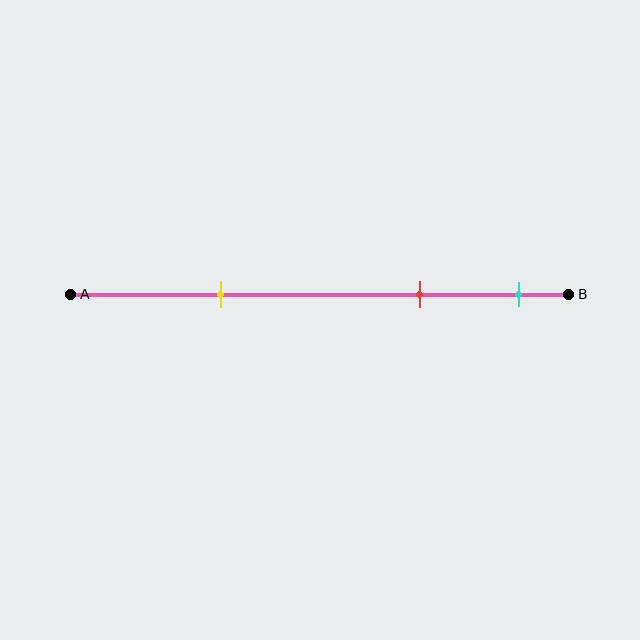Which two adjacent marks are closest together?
The red and cyan marks are the closest adjacent pair.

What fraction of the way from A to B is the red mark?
The red mark is approximately 70% (0.7) of the way from A to B.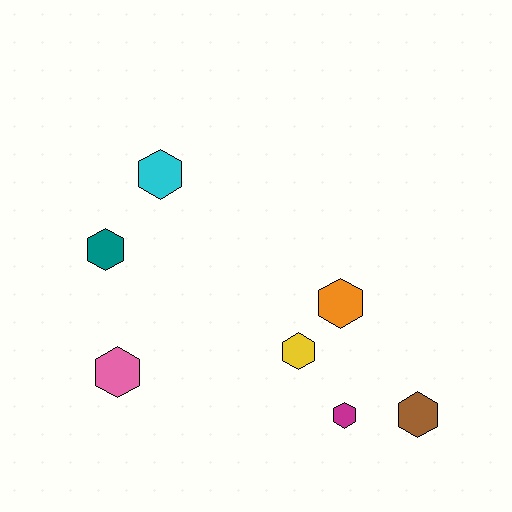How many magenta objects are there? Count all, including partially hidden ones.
There is 1 magenta object.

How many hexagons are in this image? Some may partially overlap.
There are 7 hexagons.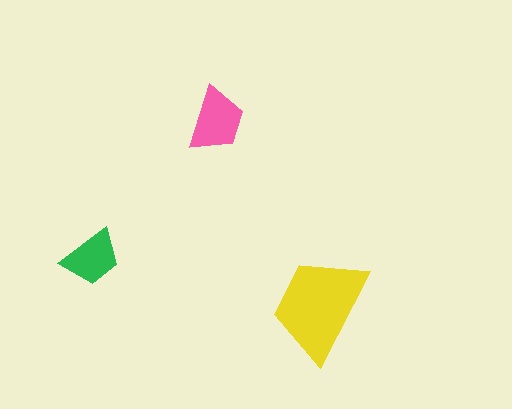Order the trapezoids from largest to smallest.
the yellow one, the pink one, the green one.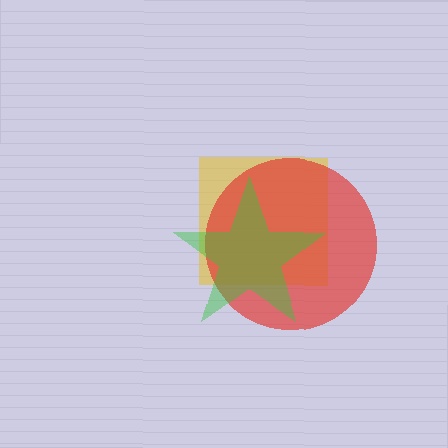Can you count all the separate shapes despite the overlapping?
Yes, there are 3 separate shapes.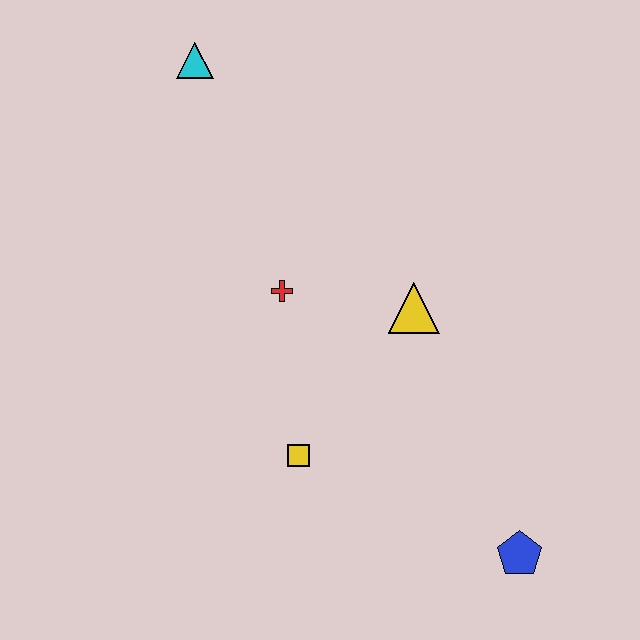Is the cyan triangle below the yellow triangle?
No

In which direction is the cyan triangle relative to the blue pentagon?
The cyan triangle is above the blue pentagon.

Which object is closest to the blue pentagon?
The yellow square is closest to the blue pentagon.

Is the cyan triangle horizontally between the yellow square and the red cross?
No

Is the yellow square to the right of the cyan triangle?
Yes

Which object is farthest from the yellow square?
The cyan triangle is farthest from the yellow square.